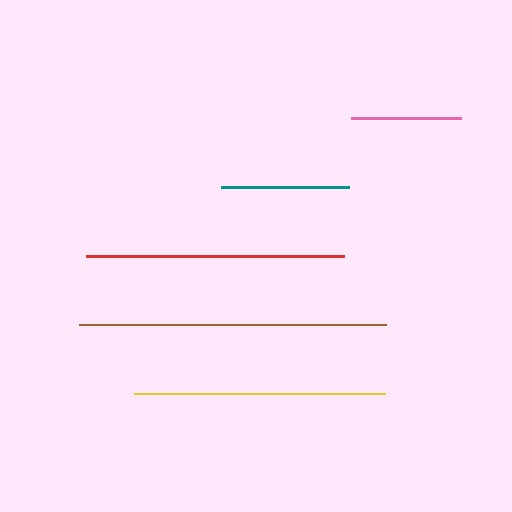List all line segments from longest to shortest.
From longest to shortest: brown, red, yellow, teal, pink.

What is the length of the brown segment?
The brown segment is approximately 307 pixels long.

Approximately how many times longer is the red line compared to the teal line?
The red line is approximately 2.0 times the length of the teal line.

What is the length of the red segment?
The red segment is approximately 258 pixels long.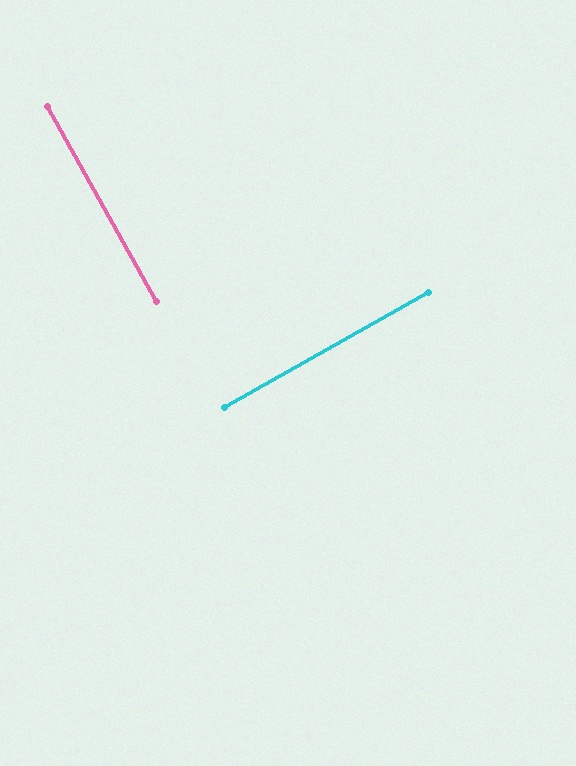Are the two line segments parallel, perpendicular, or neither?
Perpendicular — they meet at approximately 90°.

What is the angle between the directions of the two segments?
Approximately 90 degrees.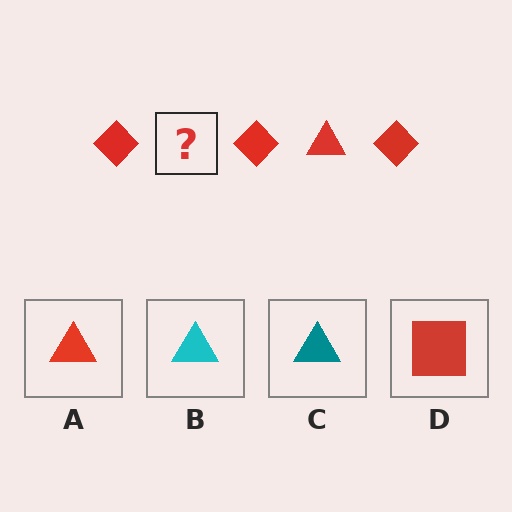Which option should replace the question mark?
Option A.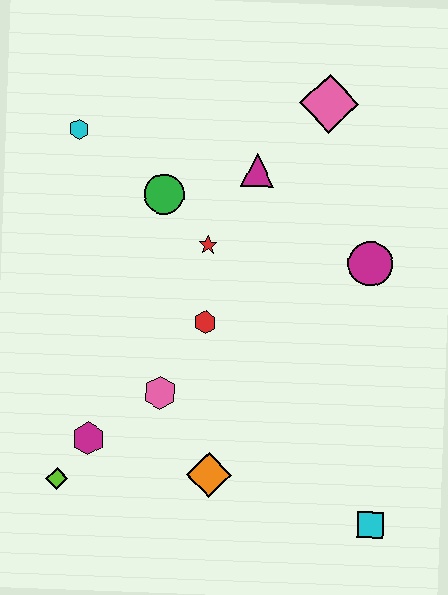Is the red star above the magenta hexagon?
Yes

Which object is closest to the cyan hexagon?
The green circle is closest to the cyan hexagon.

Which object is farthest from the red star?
The cyan square is farthest from the red star.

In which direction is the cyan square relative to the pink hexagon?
The cyan square is to the right of the pink hexagon.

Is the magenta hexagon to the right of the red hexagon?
No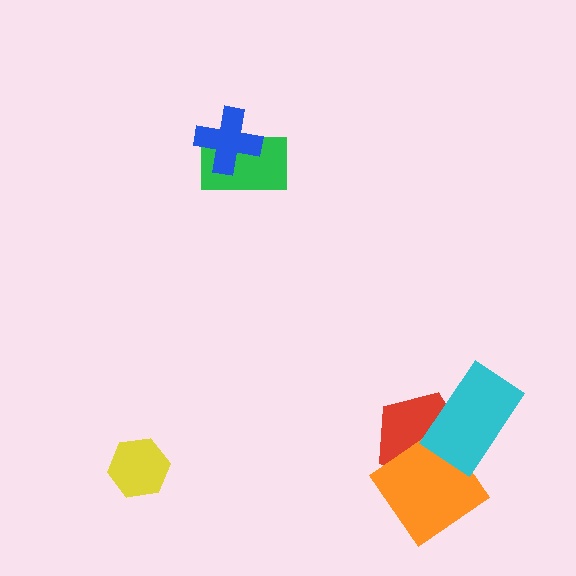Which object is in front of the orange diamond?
The cyan rectangle is in front of the orange diamond.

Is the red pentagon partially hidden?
Yes, it is partially covered by another shape.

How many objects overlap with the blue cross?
1 object overlaps with the blue cross.